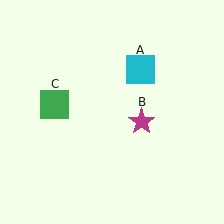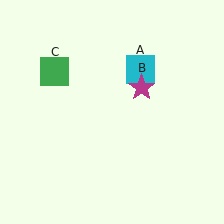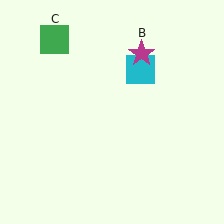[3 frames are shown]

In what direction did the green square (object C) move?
The green square (object C) moved up.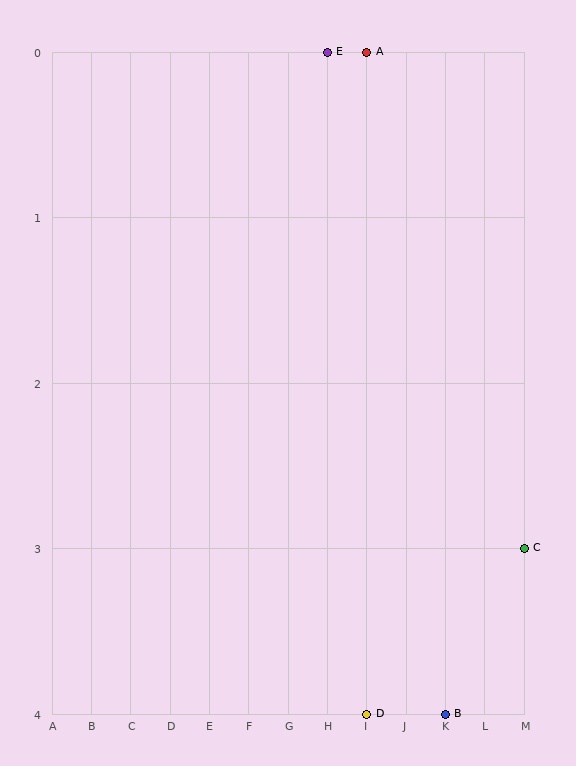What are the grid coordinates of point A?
Point A is at grid coordinates (I, 0).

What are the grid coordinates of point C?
Point C is at grid coordinates (M, 3).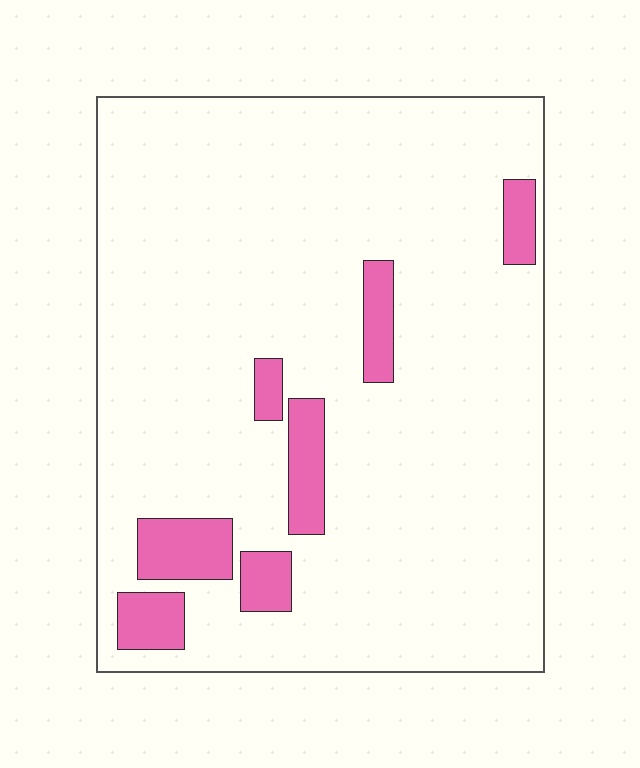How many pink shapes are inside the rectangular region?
7.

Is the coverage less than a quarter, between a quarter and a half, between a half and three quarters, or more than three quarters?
Less than a quarter.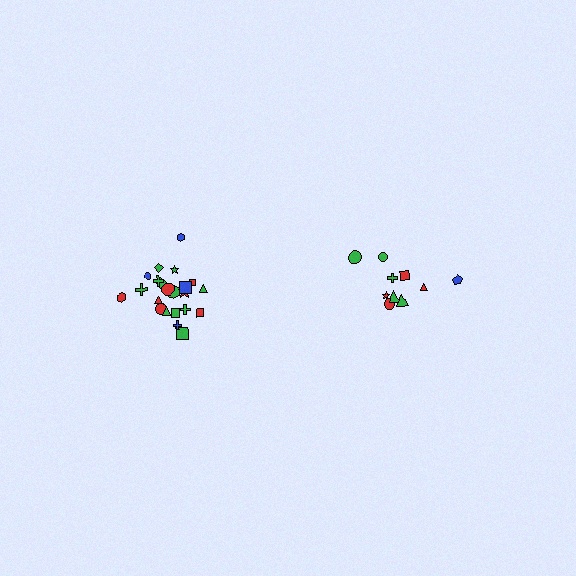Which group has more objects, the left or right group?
The left group.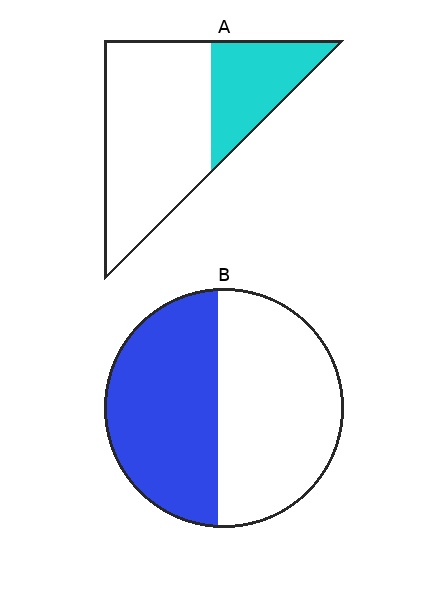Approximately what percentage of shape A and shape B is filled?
A is approximately 30% and B is approximately 45%.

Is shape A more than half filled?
No.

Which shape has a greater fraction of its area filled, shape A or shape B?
Shape B.